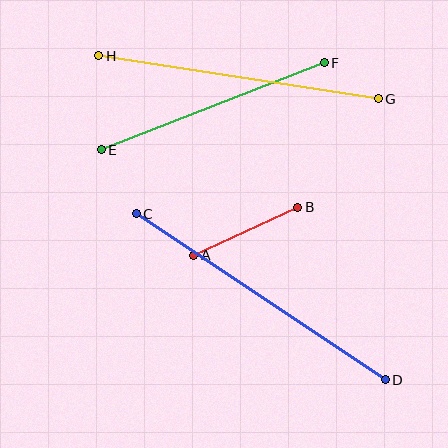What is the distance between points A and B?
The distance is approximately 114 pixels.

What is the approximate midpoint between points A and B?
The midpoint is at approximately (246, 231) pixels.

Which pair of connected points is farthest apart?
Points C and D are farthest apart.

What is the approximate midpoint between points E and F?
The midpoint is at approximately (213, 106) pixels.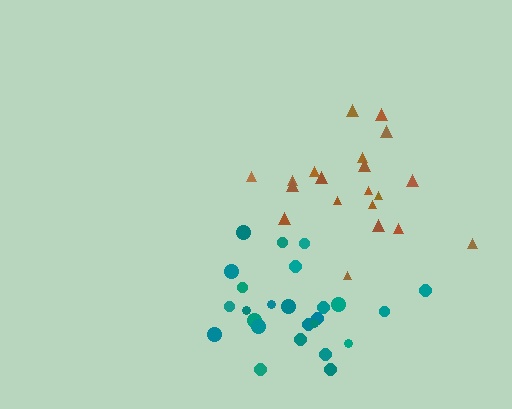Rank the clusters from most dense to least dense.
teal, brown.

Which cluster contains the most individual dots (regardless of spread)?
Teal (25).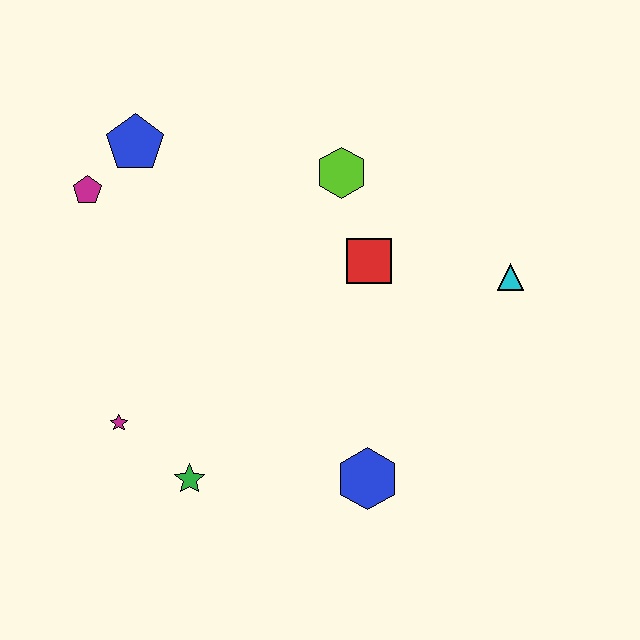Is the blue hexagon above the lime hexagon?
No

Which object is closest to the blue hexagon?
The green star is closest to the blue hexagon.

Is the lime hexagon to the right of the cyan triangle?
No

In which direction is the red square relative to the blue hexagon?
The red square is above the blue hexagon.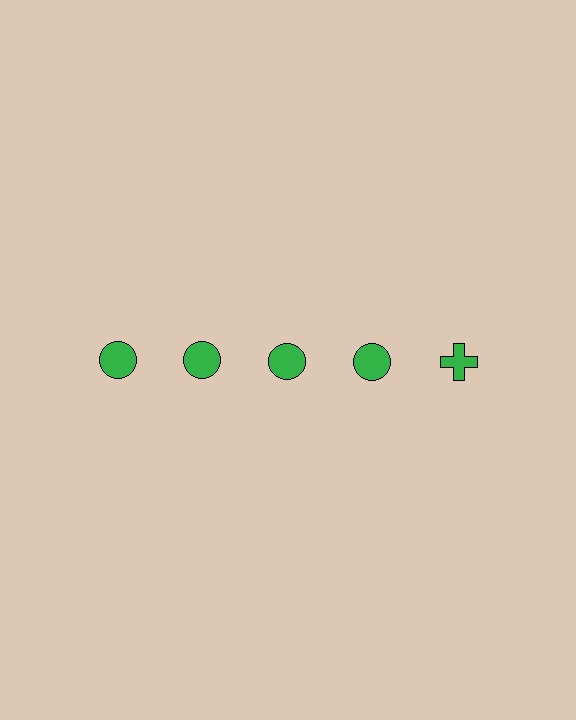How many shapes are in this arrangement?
There are 5 shapes arranged in a grid pattern.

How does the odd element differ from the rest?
It has a different shape: cross instead of circle.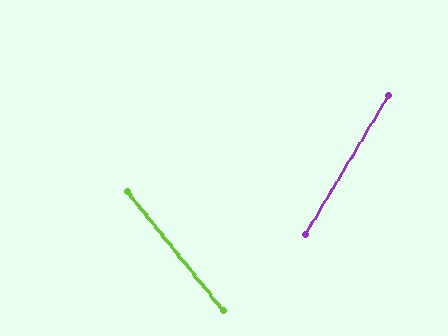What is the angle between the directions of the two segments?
Approximately 70 degrees.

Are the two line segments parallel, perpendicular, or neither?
Neither parallel nor perpendicular — they differ by about 70°.